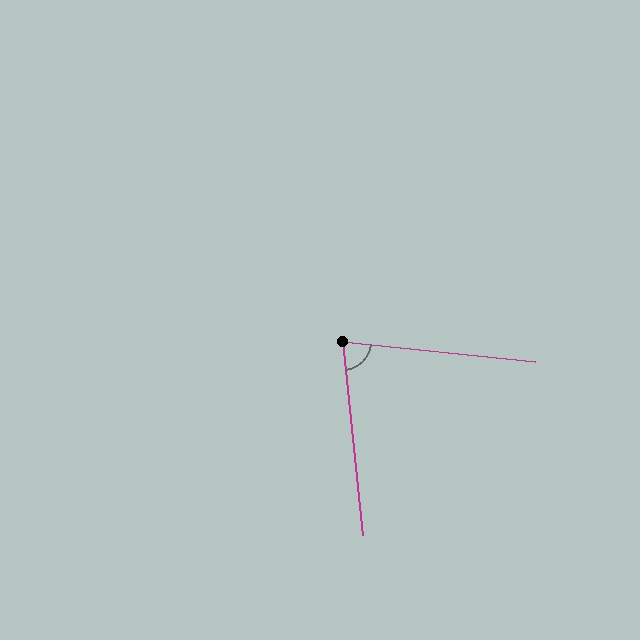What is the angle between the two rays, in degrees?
Approximately 78 degrees.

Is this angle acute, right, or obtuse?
It is acute.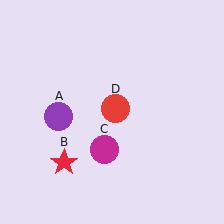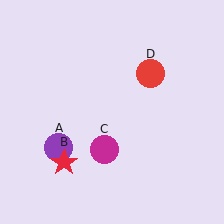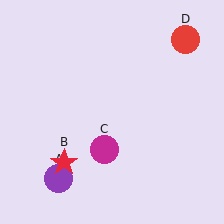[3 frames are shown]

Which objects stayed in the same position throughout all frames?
Red star (object B) and magenta circle (object C) remained stationary.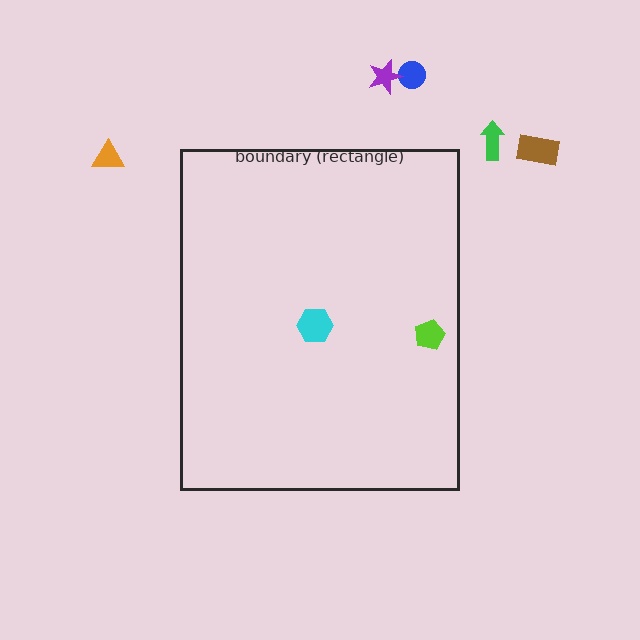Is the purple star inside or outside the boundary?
Outside.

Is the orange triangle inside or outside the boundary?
Outside.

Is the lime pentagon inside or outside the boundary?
Inside.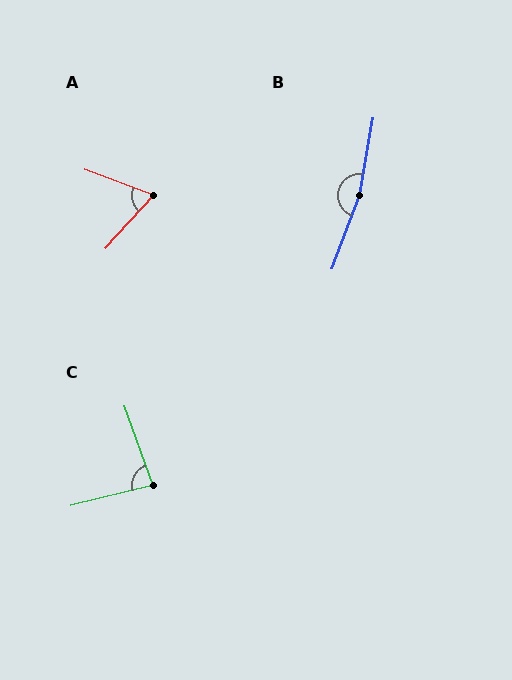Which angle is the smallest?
A, at approximately 68 degrees.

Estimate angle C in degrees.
Approximately 84 degrees.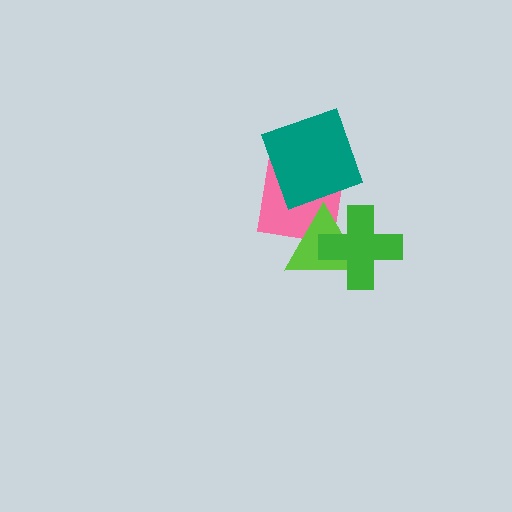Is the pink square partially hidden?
Yes, it is partially covered by another shape.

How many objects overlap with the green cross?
1 object overlaps with the green cross.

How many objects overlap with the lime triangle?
2 objects overlap with the lime triangle.